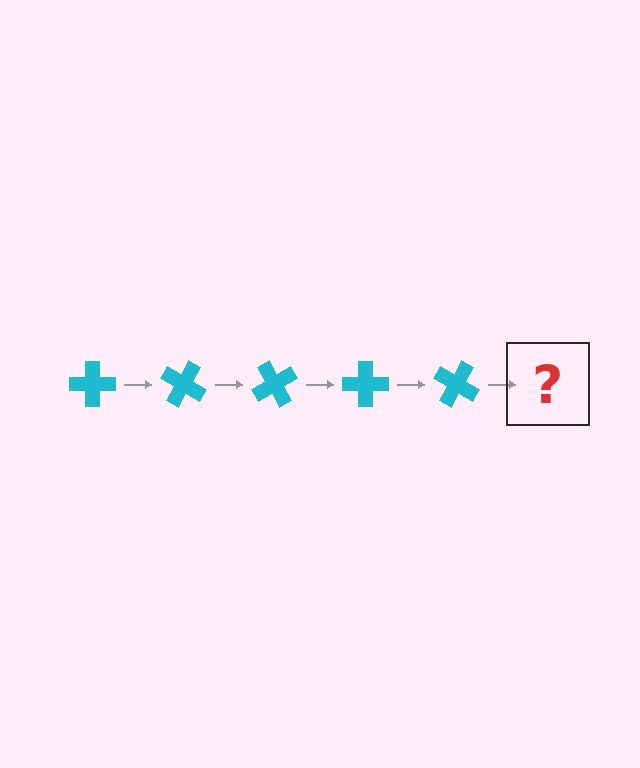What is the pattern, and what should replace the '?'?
The pattern is that the cross rotates 30 degrees each step. The '?' should be a cyan cross rotated 150 degrees.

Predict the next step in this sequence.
The next step is a cyan cross rotated 150 degrees.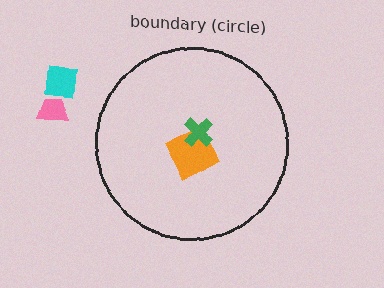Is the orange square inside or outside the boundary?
Inside.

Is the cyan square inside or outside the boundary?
Outside.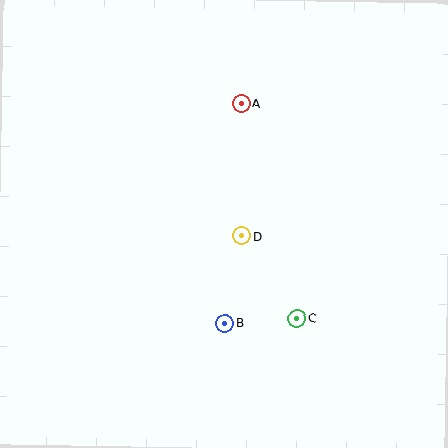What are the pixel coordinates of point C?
Point C is at (297, 319).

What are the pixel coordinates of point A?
Point A is at (241, 104).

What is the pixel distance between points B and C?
The distance between B and C is 72 pixels.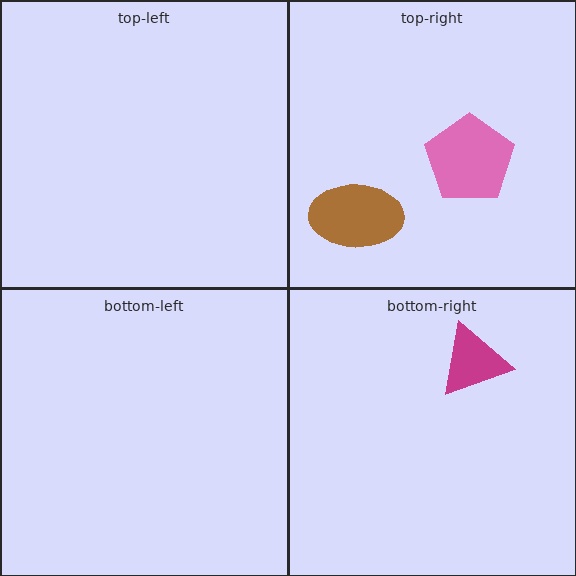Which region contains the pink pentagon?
The top-right region.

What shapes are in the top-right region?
The pink pentagon, the brown ellipse.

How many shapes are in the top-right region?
2.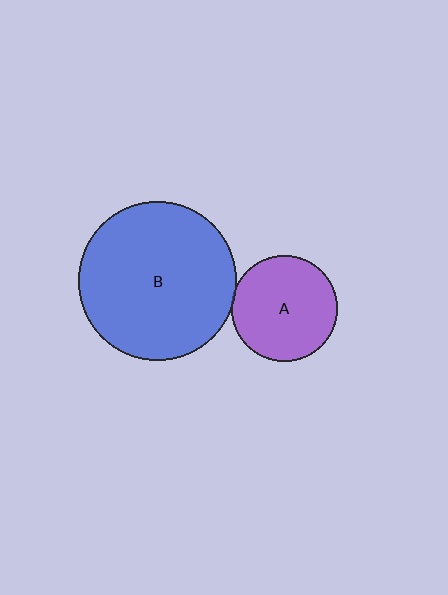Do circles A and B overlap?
Yes.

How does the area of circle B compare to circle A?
Approximately 2.3 times.